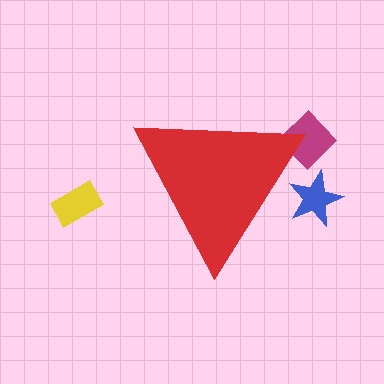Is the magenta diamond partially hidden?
Yes, the magenta diamond is partially hidden behind the red triangle.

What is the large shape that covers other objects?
A red triangle.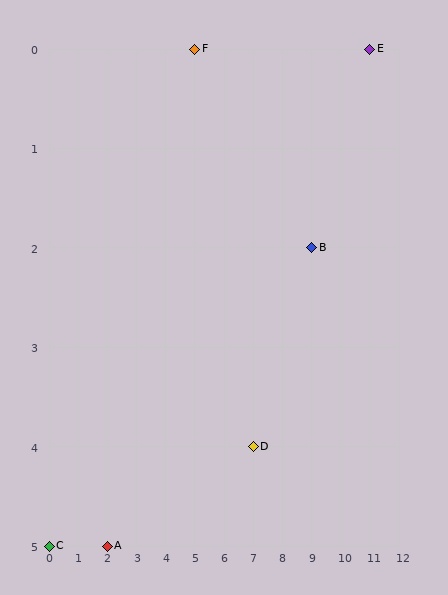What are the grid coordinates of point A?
Point A is at grid coordinates (2, 5).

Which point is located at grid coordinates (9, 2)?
Point B is at (9, 2).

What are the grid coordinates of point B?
Point B is at grid coordinates (9, 2).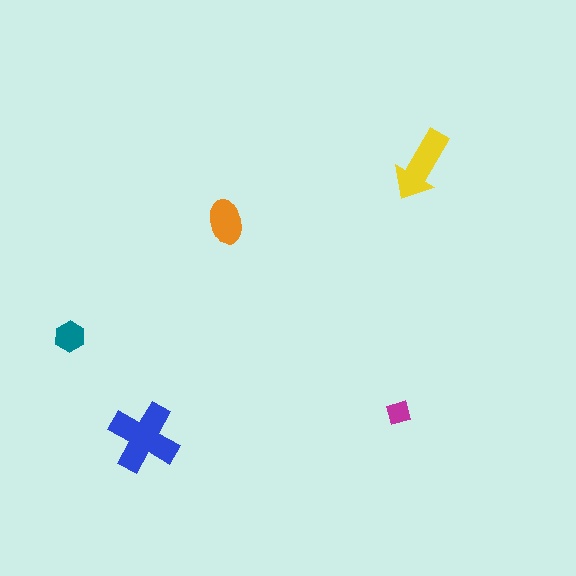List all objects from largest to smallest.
The blue cross, the yellow arrow, the orange ellipse, the teal hexagon, the magenta diamond.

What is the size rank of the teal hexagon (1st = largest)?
4th.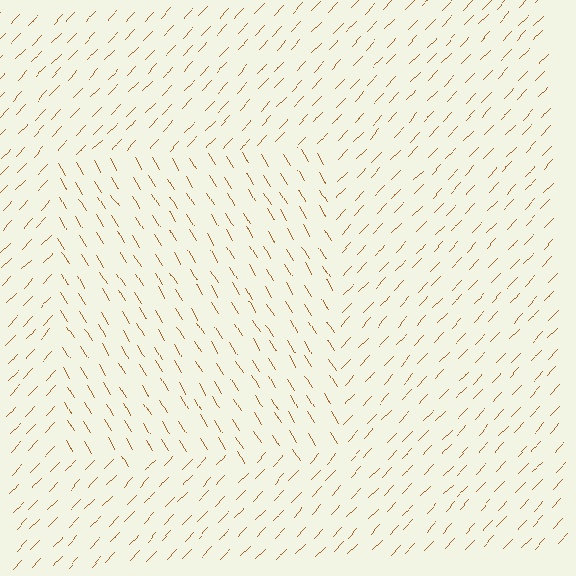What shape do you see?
I see a rectangle.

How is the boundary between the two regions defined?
The boundary is defined purely by a change in line orientation (approximately 75 degrees difference). All lines are the same color and thickness.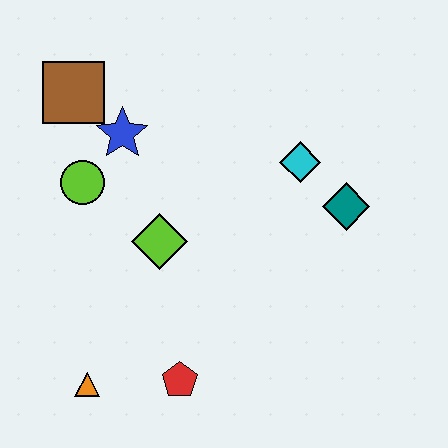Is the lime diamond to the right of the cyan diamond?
No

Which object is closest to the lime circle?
The blue star is closest to the lime circle.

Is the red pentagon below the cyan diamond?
Yes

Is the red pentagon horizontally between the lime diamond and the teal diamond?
Yes